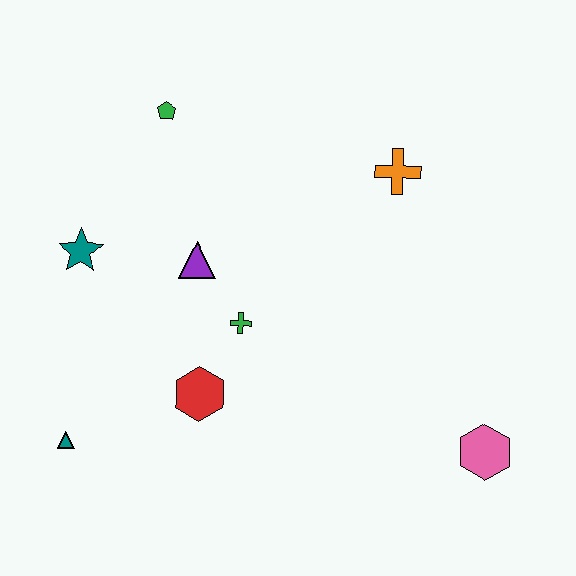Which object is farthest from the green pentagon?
The pink hexagon is farthest from the green pentagon.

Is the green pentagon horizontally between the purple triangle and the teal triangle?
Yes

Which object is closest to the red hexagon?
The green cross is closest to the red hexagon.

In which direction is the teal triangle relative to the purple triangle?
The teal triangle is below the purple triangle.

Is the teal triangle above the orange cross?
No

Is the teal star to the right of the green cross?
No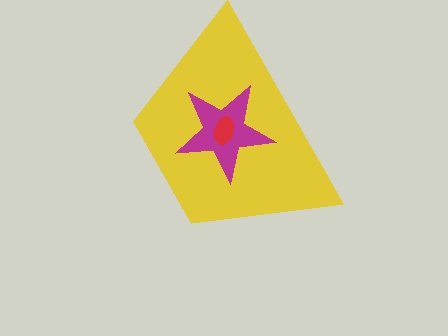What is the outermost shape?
The yellow trapezoid.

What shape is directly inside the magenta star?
The red ellipse.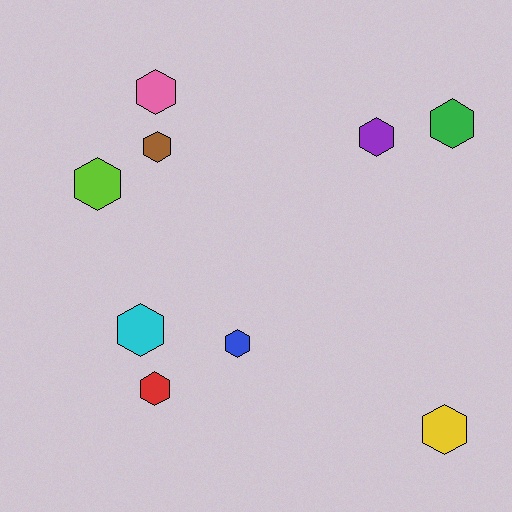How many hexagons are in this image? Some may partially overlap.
There are 9 hexagons.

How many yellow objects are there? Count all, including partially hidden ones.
There is 1 yellow object.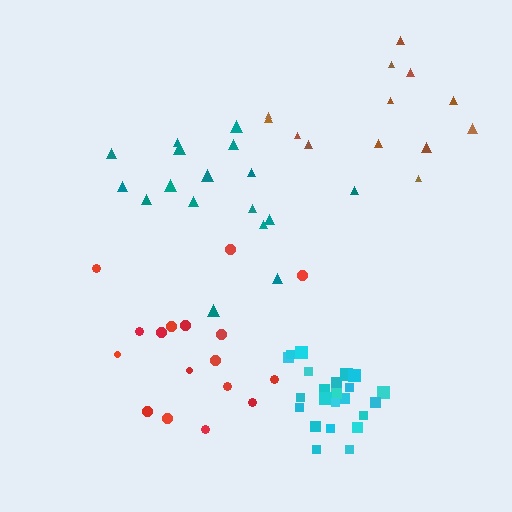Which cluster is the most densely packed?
Cyan.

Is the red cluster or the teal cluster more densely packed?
Red.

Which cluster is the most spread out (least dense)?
Brown.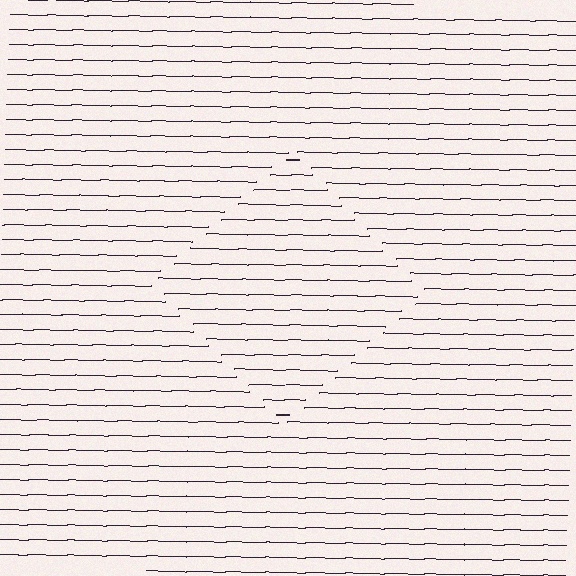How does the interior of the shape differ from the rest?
The interior of the shape contains the same grating, shifted by half a period — the contour is defined by the phase discontinuity where line-ends from the inner and outer gratings abut.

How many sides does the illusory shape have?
4 sides — the line-ends trace a square.